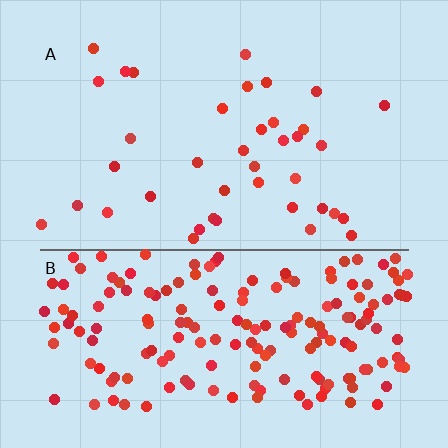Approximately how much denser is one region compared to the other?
Approximately 4.9× — region B over region A.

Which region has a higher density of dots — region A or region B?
B (the bottom).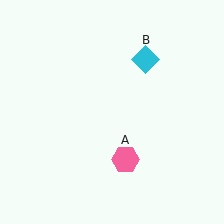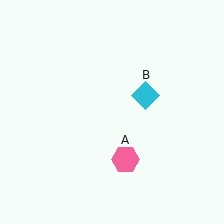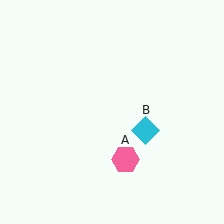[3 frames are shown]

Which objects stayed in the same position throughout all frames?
Pink hexagon (object A) remained stationary.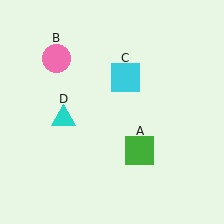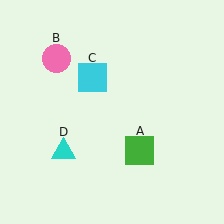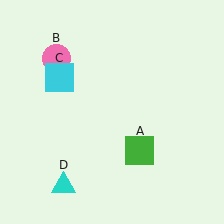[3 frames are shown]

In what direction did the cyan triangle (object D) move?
The cyan triangle (object D) moved down.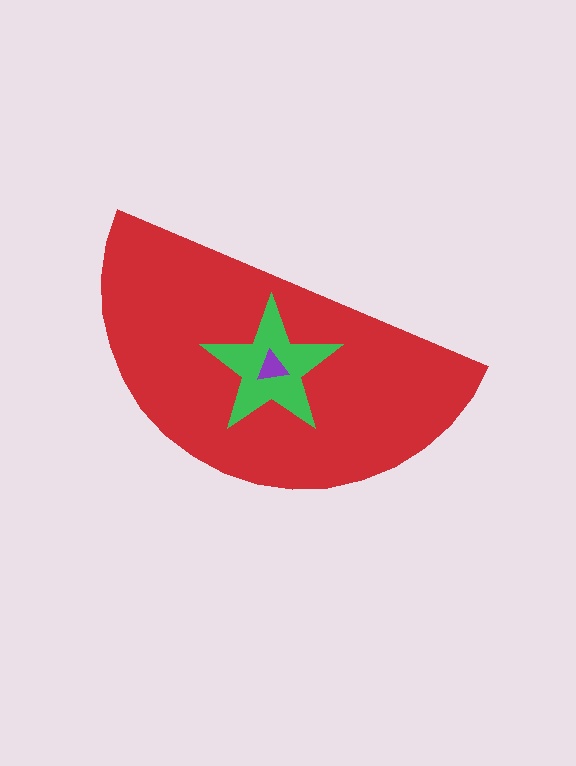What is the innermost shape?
The purple triangle.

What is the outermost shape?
The red semicircle.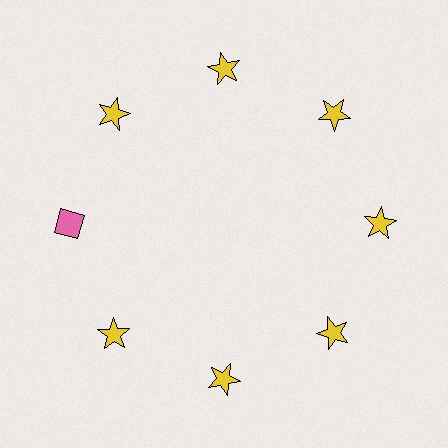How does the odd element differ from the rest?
It differs in both color (pink instead of yellow) and shape (diamond instead of star).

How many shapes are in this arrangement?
There are 8 shapes arranged in a ring pattern.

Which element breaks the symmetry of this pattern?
The pink diamond at roughly the 9 o'clock position breaks the symmetry. All other shapes are yellow stars.